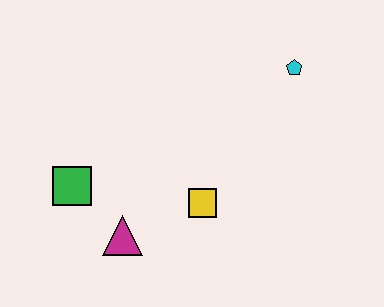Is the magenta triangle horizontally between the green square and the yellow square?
Yes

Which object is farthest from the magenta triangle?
The cyan pentagon is farthest from the magenta triangle.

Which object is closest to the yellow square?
The magenta triangle is closest to the yellow square.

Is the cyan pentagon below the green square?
No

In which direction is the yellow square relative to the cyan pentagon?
The yellow square is below the cyan pentagon.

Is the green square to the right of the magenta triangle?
No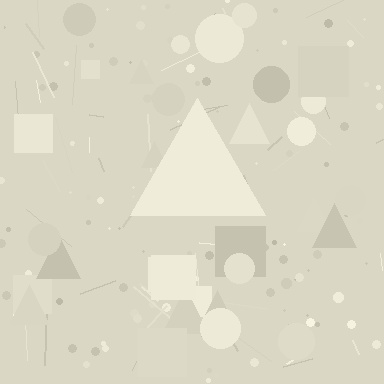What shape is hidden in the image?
A triangle is hidden in the image.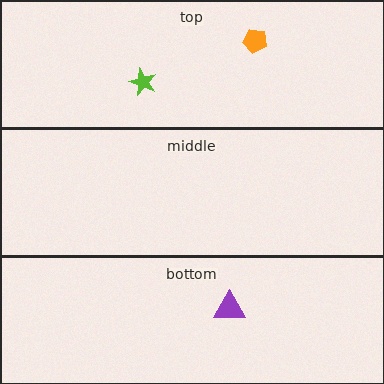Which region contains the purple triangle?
The bottom region.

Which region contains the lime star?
The top region.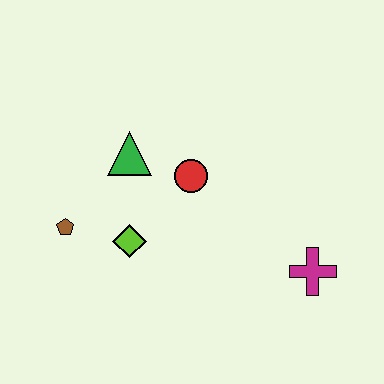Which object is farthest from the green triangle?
The magenta cross is farthest from the green triangle.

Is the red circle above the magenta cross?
Yes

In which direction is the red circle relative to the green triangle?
The red circle is to the right of the green triangle.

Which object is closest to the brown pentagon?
The lime diamond is closest to the brown pentagon.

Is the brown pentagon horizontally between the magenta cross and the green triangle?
No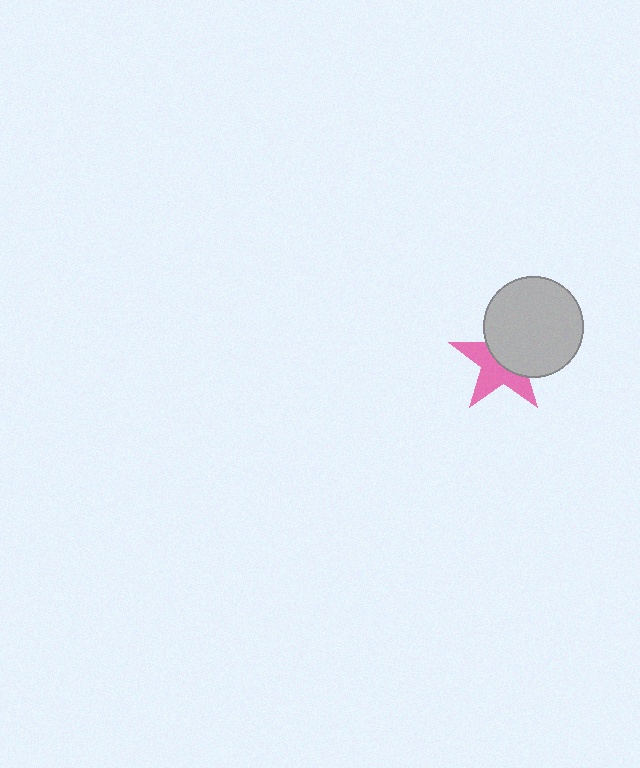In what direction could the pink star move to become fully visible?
The pink star could move toward the lower-left. That would shift it out from behind the light gray circle entirely.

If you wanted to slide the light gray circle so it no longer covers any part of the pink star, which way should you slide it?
Slide it toward the upper-right — that is the most direct way to separate the two shapes.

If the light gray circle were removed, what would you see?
You would see the complete pink star.